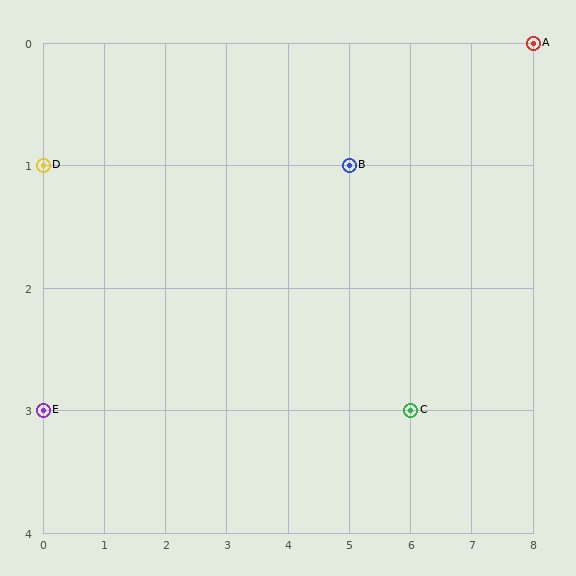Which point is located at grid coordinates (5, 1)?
Point B is at (5, 1).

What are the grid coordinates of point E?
Point E is at grid coordinates (0, 3).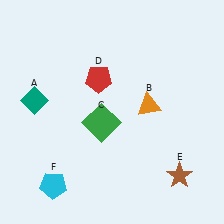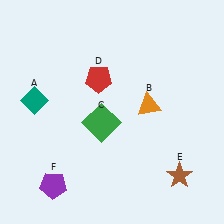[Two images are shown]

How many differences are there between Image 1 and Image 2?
There is 1 difference between the two images.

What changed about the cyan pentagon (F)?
In Image 1, F is cyan. In Image 2, it changed to purple.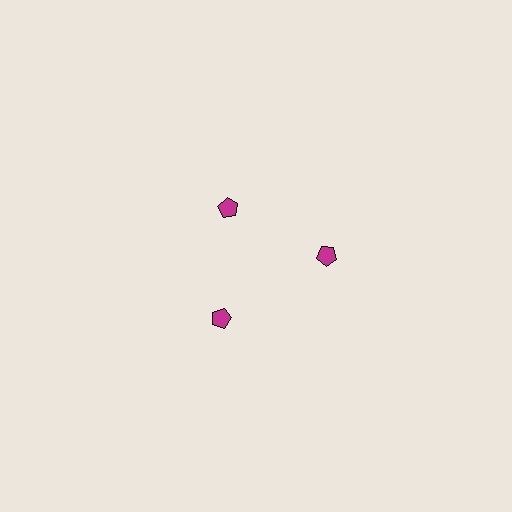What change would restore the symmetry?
The symmetry would be restored by moving it outward, back onto the ring so that all 3 pentagons sit at equal angles and equal distance from the center.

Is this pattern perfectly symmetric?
No. The 3 magenta pentagons are arranged in a ring, but one element near the 11 o'clock position is pulled inward toward the center, breaking the 3-fold rotational symmetry.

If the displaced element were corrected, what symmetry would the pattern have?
It would have 3-fold rotational symmetry — the pattern would map onto itself every 120 degrees.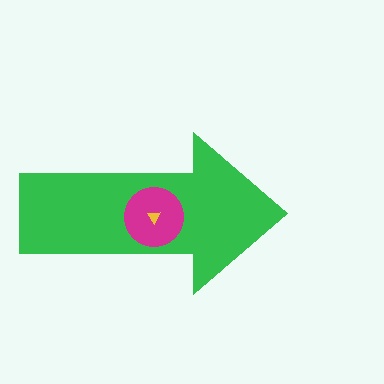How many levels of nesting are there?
3.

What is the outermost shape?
The green arrow.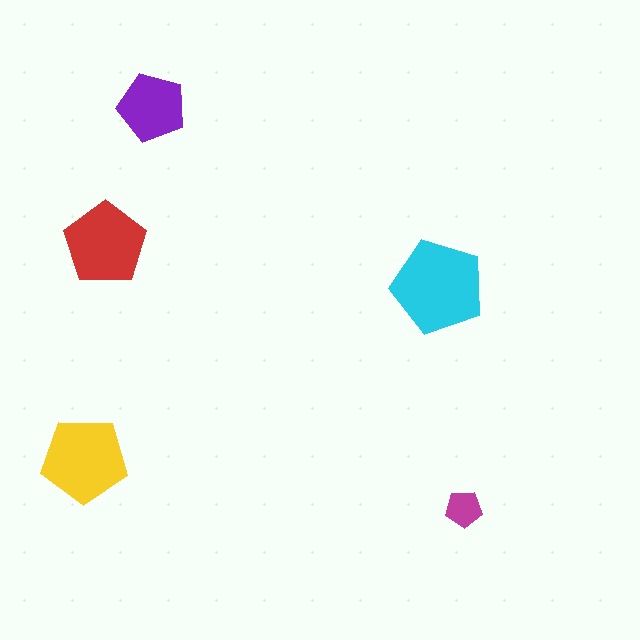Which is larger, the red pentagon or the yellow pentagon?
The yellow one.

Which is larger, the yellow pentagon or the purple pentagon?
The yellow one.